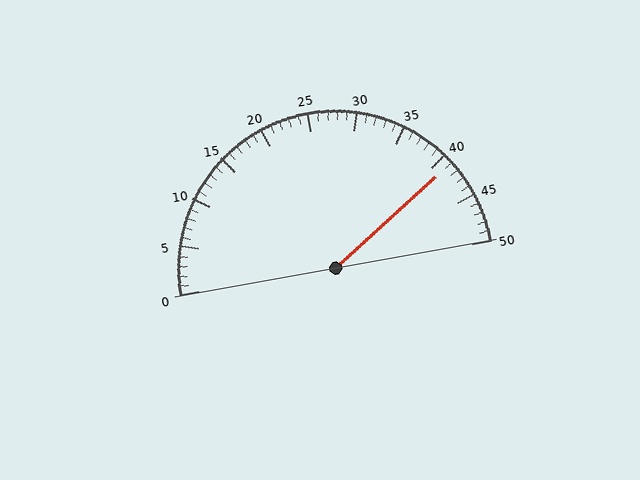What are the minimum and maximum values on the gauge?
The gauge ranges from 0 to 50.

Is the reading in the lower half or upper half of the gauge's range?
The reading is in the upper half of the range (0 to 50).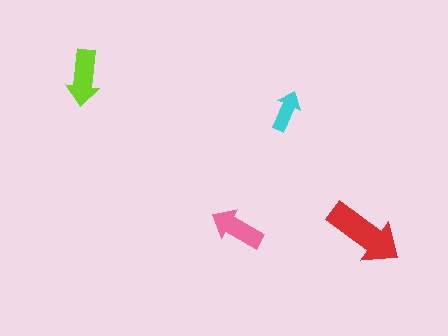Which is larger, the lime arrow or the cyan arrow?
The lime one.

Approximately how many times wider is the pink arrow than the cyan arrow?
About 1.5 times wider.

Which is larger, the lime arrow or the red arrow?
The red one.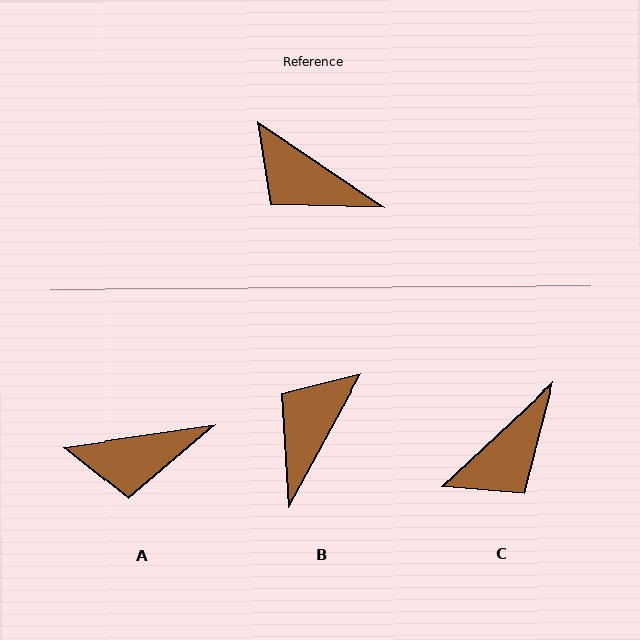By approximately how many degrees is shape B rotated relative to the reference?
Approximately 85 degrees clockwise.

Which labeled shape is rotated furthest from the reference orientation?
B, about 85 degrees away.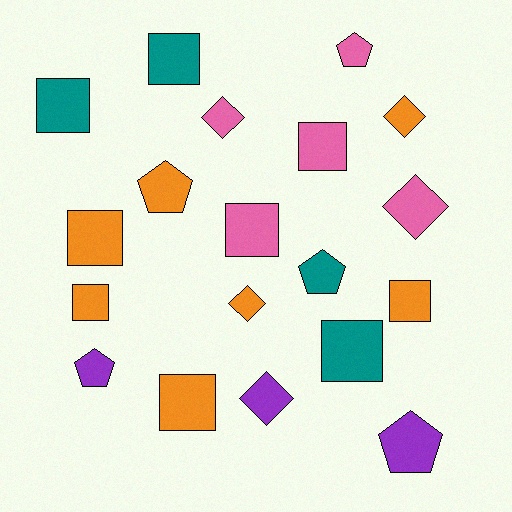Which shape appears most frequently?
Square, with 9 objects.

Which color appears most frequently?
Orange, with 7 objects.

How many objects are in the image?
There are 19 objects.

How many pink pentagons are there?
There is 1 pink pentagon.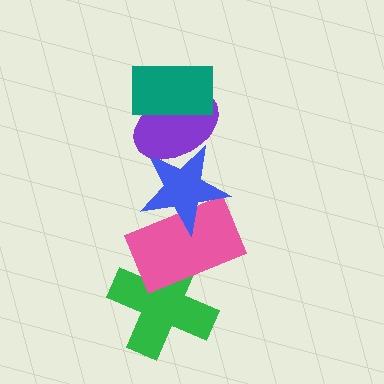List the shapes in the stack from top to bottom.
From top to bottom: the teal rectangle, the purple ellipse, the blue star, the pink rectangle, the green cross.